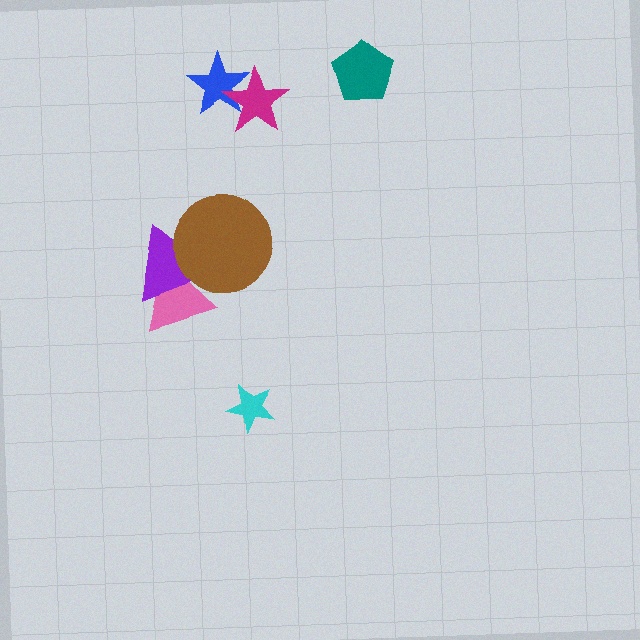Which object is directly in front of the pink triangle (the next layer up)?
The purple triangle is directly in front of the pink triangle.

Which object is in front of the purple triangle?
The brown circle is in front of the purple triangle.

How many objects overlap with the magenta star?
1 object overlaps with the magenta star.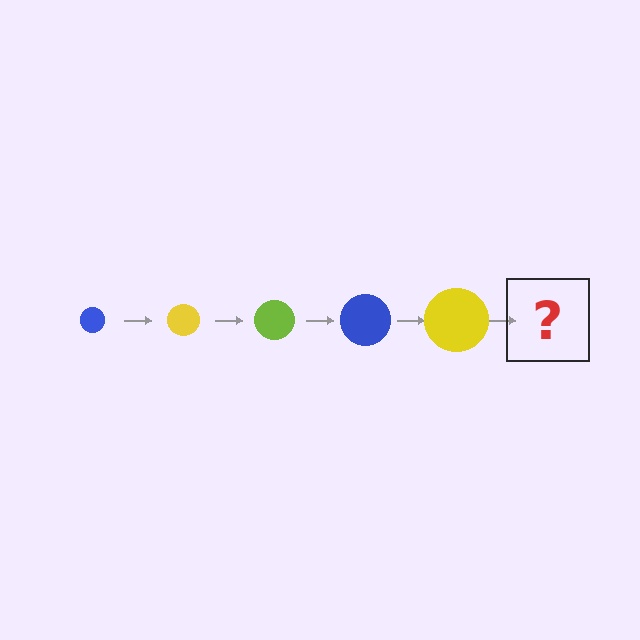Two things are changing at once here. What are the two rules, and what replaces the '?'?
The two rules are that the circle grows larger each step and the color cycles through blue, yellow, and lime. The '?' should be a lime circle, larger than the previous one.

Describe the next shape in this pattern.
It should be a lime circle, larger than the previous one.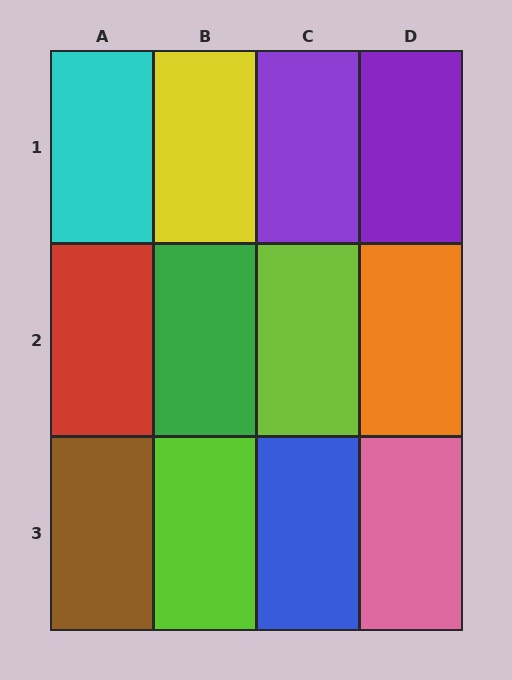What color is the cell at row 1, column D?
Purple.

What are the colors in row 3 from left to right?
Brown, lime, blue, pink.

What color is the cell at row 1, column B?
Yellow.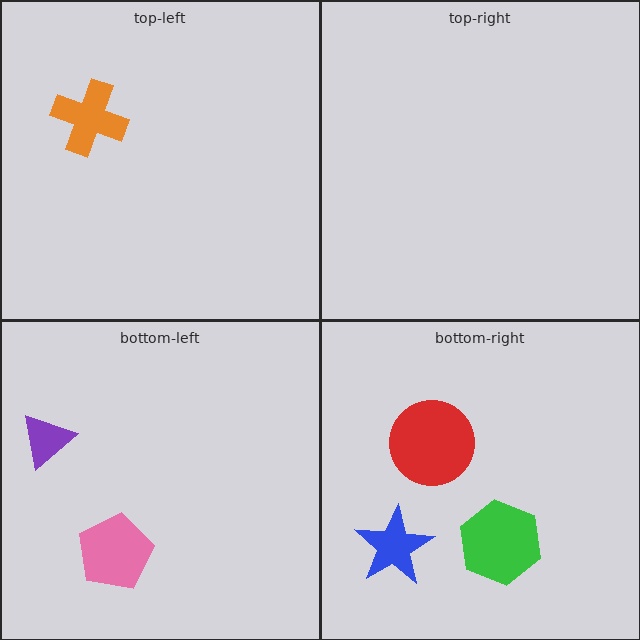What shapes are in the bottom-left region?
The purple triangle, the pink pentagon.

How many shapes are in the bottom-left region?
2.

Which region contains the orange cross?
The top-left region.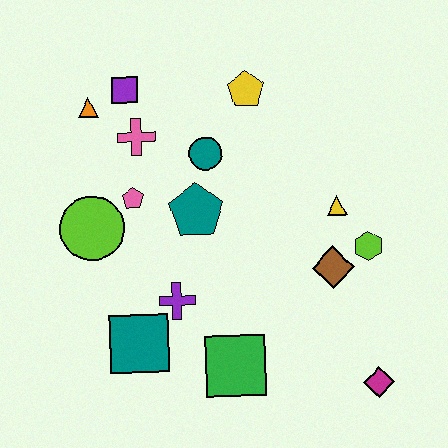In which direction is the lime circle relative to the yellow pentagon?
The lime circle is to the left of the yellow pentagon.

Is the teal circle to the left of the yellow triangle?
Yes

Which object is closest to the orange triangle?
The purple square is closest to the orange triangle.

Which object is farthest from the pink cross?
The magenta diamond is farthest from the pink cross.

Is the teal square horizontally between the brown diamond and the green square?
No